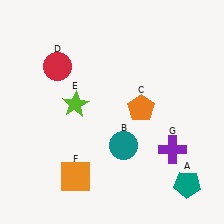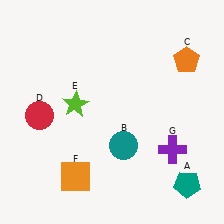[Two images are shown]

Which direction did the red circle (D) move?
The red circle (D) moved down.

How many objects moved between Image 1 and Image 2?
2 objects moved between the two images.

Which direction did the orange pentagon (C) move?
The orange pentagon (C) moved up.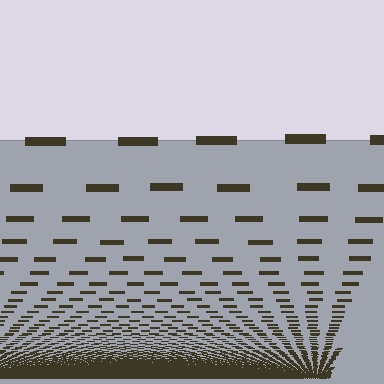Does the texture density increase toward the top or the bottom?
Density increases toward the bottom.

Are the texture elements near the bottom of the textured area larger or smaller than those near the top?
Smaller. The gradient is inverted — elements near the bottom are smaller and denser.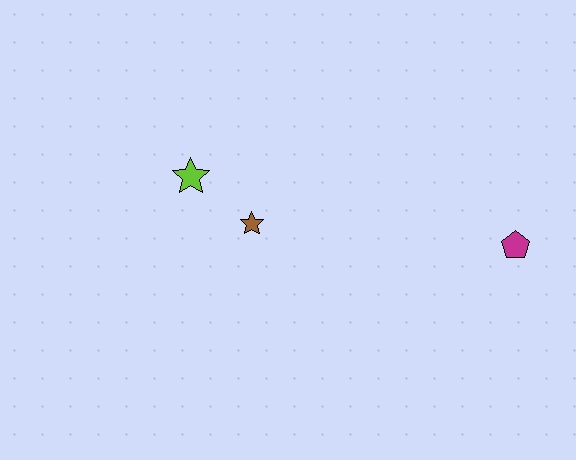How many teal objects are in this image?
There are no teal objects.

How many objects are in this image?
There are 3 objects.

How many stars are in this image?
There are 2 stars.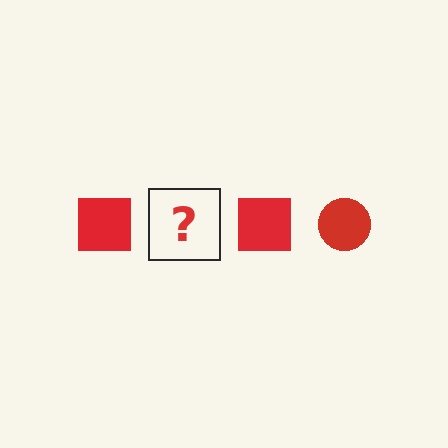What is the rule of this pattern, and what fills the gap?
The rule is that the pattern cycles through square, circle shapes in red. The gap should be filled with a red circle.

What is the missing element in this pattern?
The missing element is a red circle.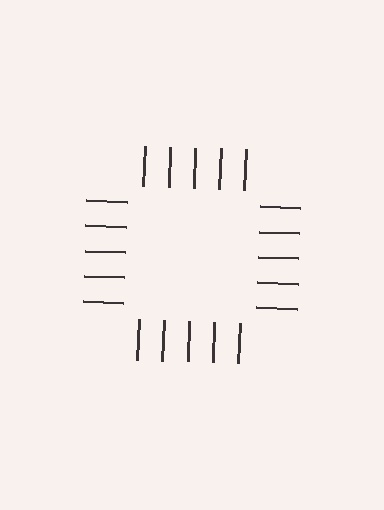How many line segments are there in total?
20 — 5 along each of the 4 edges.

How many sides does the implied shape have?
4 sides — the line-ends trace a square.